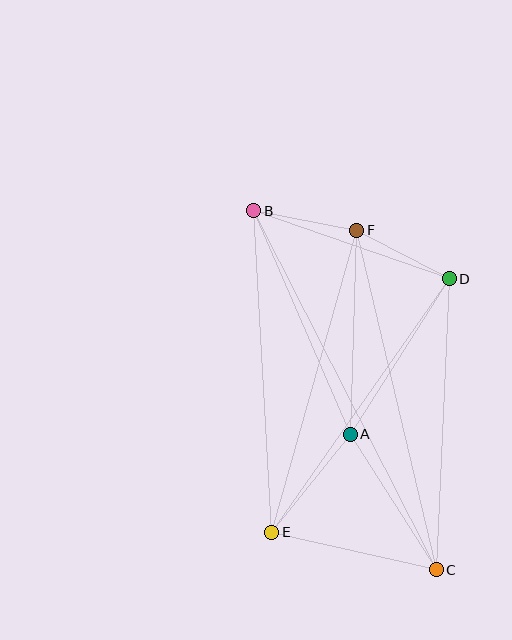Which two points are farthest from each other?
Points B and C are farthest from each other.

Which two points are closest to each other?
Points D and F are closest to each other.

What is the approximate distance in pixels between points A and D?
The distance between A and D is approximately 184 pixels.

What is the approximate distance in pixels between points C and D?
The distance between C and D is approximately 291 pixels.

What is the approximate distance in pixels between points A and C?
The distance between A and C is approximately 161 pixels.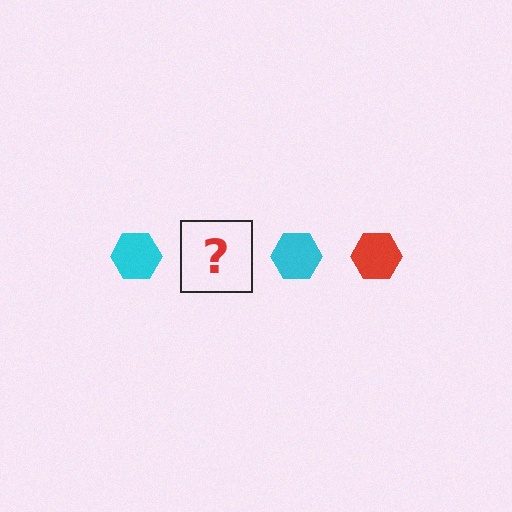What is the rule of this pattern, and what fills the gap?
The rule is that the pattern cycles through cyan, red hexagons. The gap should be filled with a red hexagon.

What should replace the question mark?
The question mark should be replaced with a red hexagon.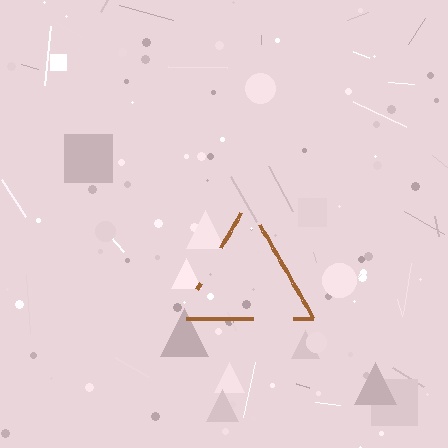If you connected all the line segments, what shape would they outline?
They would outline a triangle.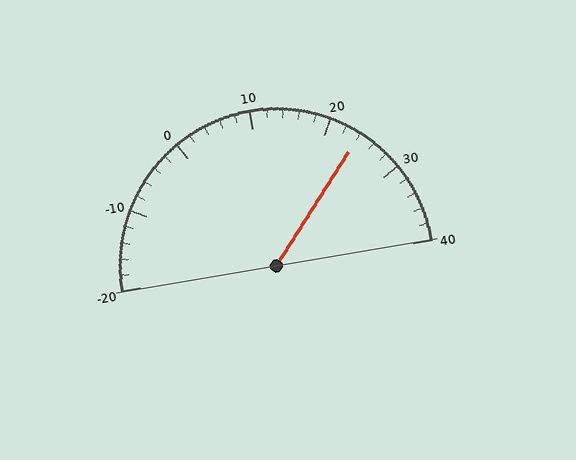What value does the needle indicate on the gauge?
The needle indicates approximately 24.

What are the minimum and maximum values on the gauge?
The gauge ranges from -20 to 40.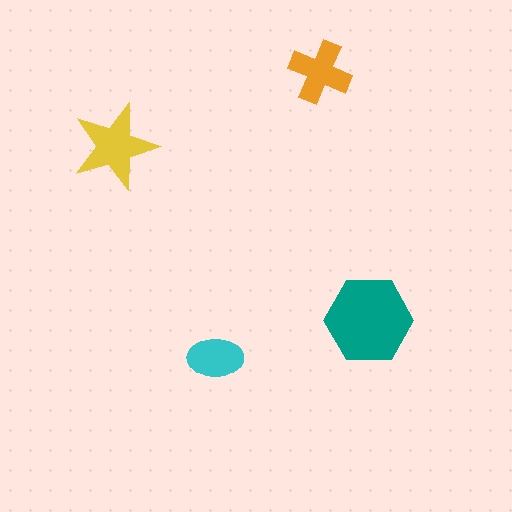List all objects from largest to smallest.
The teal hexagon, the yellow star, the orange cross, the cyan ellipse.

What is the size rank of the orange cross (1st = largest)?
3rd.